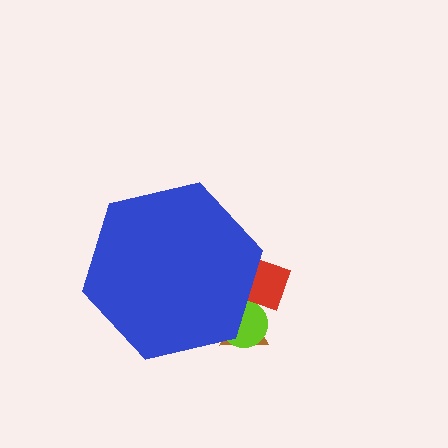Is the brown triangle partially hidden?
Yes, the brown triangle is partially hidden behind the blue hexagon.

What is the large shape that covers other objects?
A blue hexagon.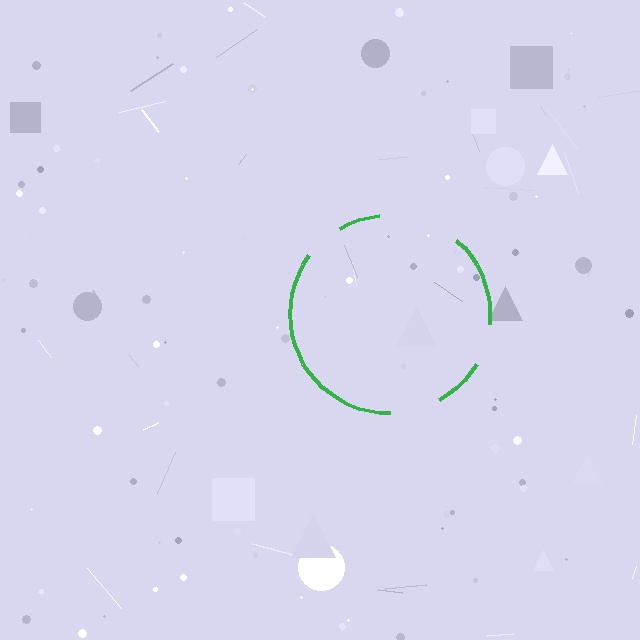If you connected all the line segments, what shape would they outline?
They would outline a circle.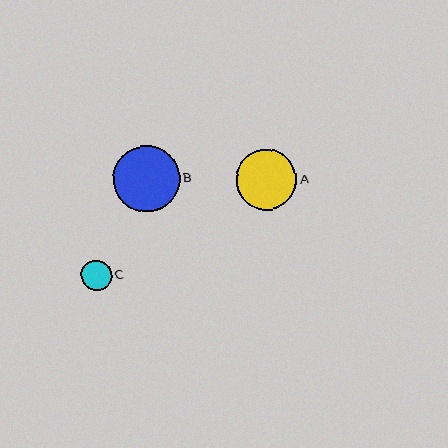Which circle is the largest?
Circle B is the largest with a size of approximately 66 pixels.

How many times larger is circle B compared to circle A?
Circle B is approximately 1.1 times the size of circle A.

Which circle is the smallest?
Circle C is the smallest with a size of approximately 31 pixels.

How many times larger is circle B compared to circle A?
Circle B is approximately 1.1 times the size of circle A.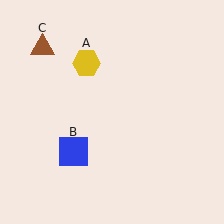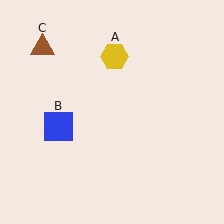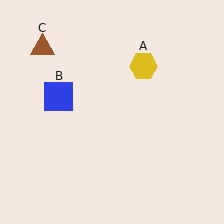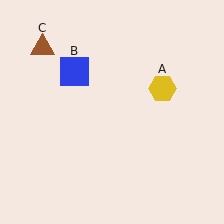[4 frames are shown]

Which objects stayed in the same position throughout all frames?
Brown triangle (object C) remained stationary.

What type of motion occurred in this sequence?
The yellow hexagon (object A), blue square (object B) rotated clockwise around the center of the scene.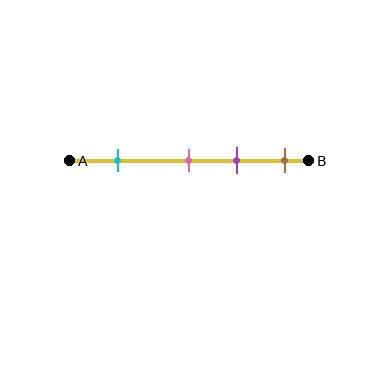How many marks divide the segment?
There are 4 marks dividing the segment.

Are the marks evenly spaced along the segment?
No, the marks are not evenly spaced.